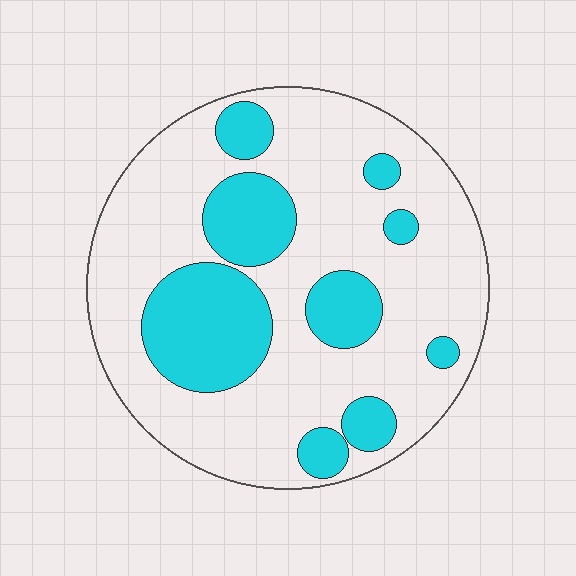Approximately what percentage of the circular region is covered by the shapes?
Approximately 30%.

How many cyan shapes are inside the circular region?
9.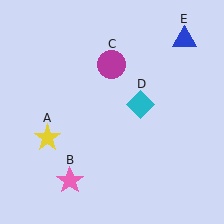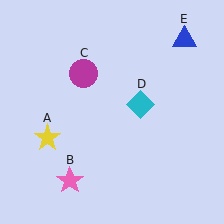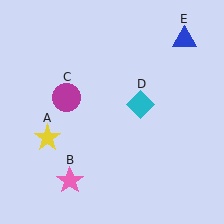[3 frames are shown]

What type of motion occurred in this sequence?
The magenta circle (object C) rotated counterclockwise around the center of the scene.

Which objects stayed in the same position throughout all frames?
Yellow star (object A) and pink star (object B) and cyan diamond (object D) and blue triangle (object E) remained stationary.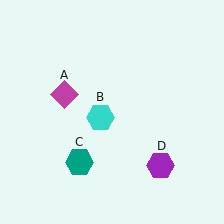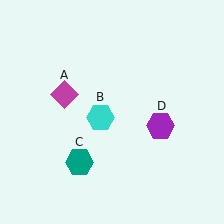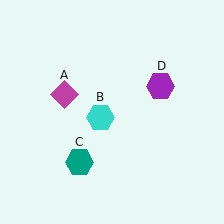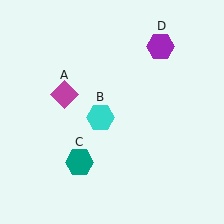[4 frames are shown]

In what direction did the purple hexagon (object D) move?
The purple hexagon (object D) moved up.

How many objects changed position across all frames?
1 object changed position: purple hexagon (object D).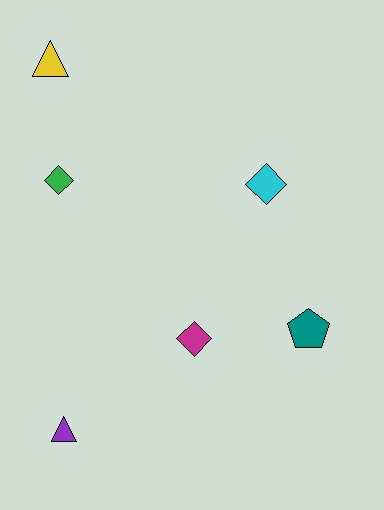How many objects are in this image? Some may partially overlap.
There are 6 objects.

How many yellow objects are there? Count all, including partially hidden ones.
There is 1 yellow object.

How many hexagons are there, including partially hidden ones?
There are no hexagons.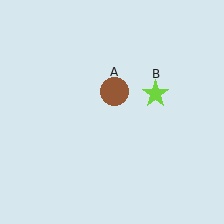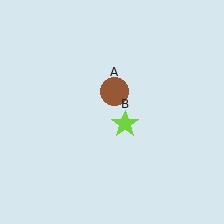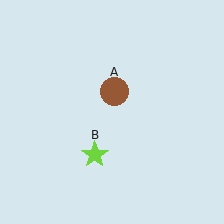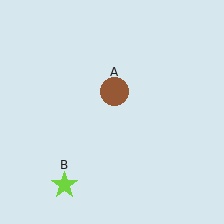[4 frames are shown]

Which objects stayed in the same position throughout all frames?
Brown circle (object A) remained stationary.